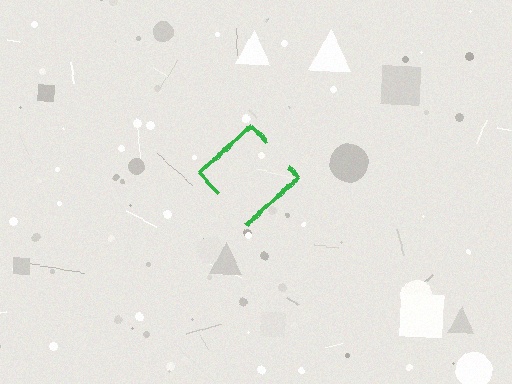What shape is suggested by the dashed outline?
The dashed outline suggests a diamond.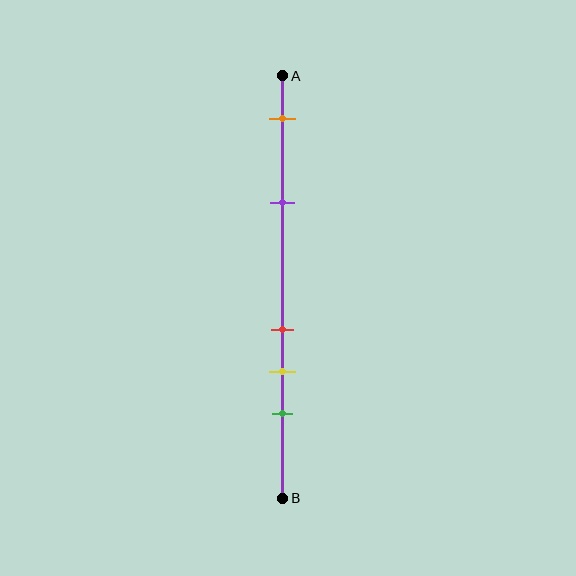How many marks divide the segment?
There are 5 marks dividing the segment.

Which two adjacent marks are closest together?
The red and yellow marks are the closest adjacent pair.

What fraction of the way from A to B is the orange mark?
The orange mark is approximately 10% (0.1) of the way from A to B.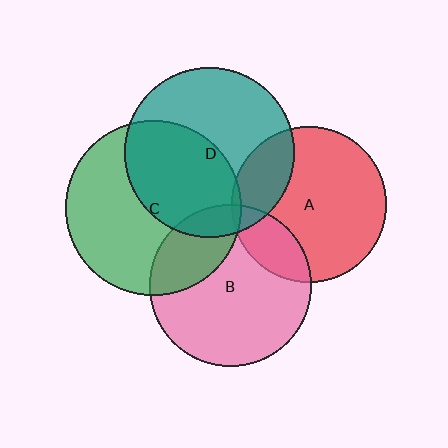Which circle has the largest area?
Circle C (green).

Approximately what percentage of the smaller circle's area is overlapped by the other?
Approximately 20%.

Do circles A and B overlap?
Yes.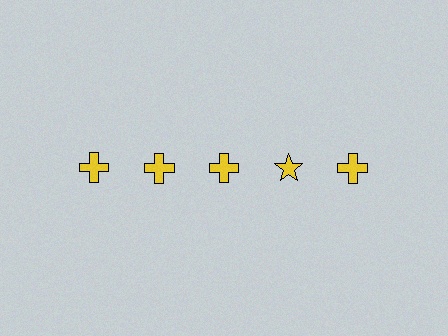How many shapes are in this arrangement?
There are 5 shapes arranged in a grid pattern.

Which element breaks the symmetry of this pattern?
The yellow star in the top row, second from right column breaks the symmetry. All other shapes are yellow crosses.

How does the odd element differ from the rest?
It has a different shape: star instead of cross.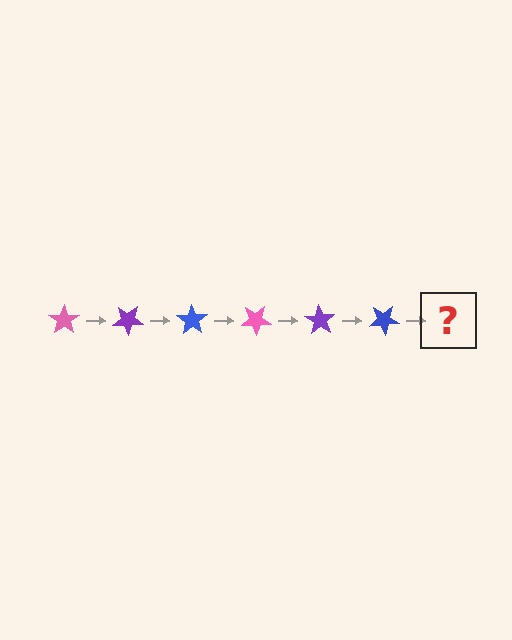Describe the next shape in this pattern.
It should be a pink star, rotated 210 degrees from the start.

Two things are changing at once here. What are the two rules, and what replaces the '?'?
The two rules are that it rotates 35 degrees each step and the color cycles through pink, purple, and blue. The '?' should be a pink star, rotated 210 degrees from the start.